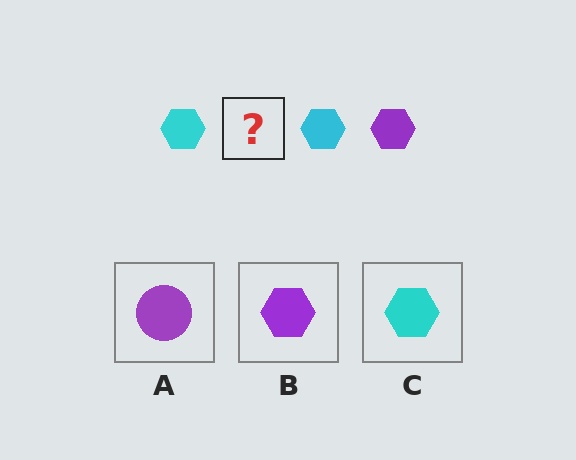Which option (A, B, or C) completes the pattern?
B.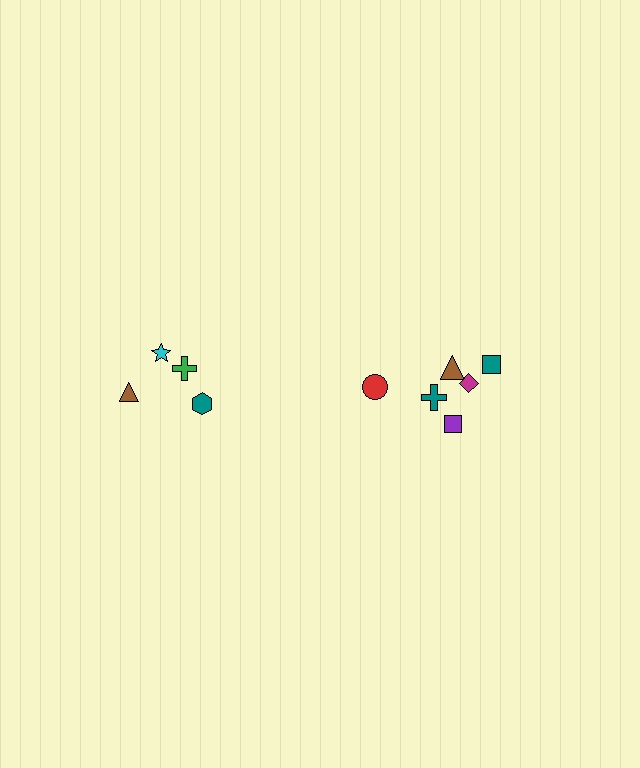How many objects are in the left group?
There are 4 objects.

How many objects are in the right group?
There are 6 objects.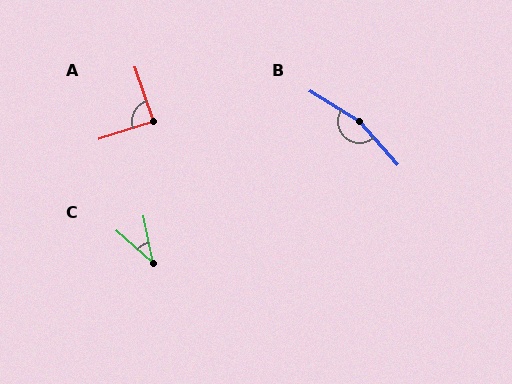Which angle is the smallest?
C, at approximately 37 degrees.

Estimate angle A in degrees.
Approximately 89 degrees.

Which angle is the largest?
B, at approximately 163 degrees.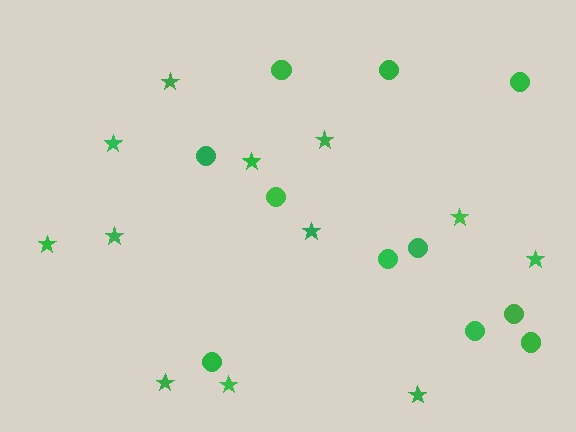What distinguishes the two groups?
There are 2 groups: one group of stars (12) and one group of circles (11).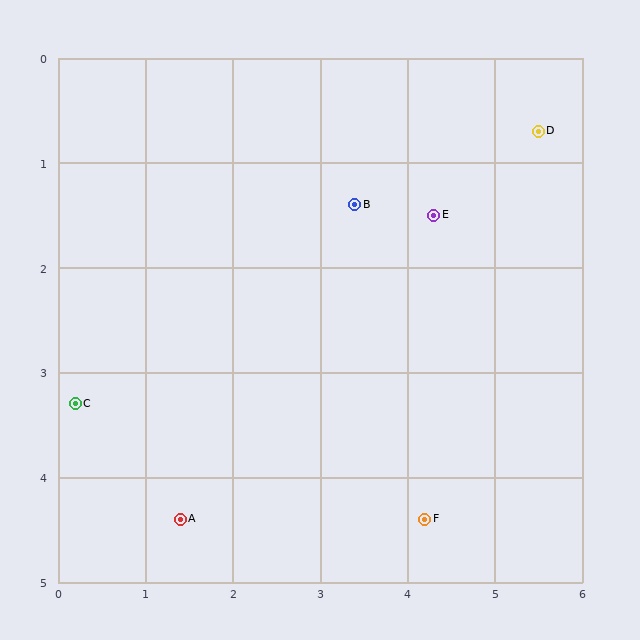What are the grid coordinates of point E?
Point E is at approximately (4.3, 1.5).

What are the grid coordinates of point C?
Point C is at approximately (0.2, 3.3).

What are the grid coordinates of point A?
Point A is at approximately (1.4, 4.4).